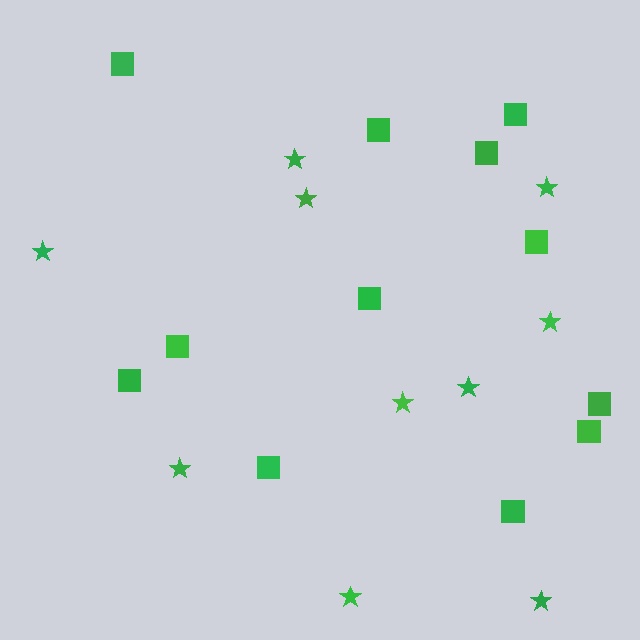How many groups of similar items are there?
There are 2 groups: one group of squares (12) and one group of stars (10).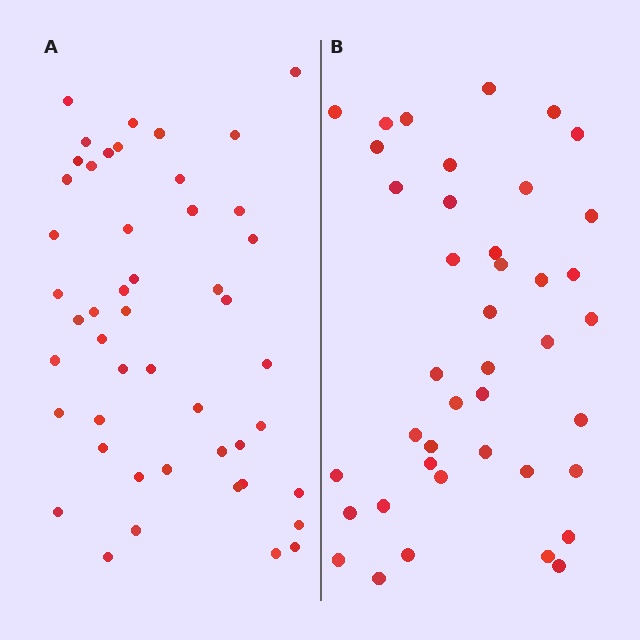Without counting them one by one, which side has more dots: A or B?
Region A (the left region) has more dots.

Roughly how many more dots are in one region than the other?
Region A has roughly 8 or so more dots than region B.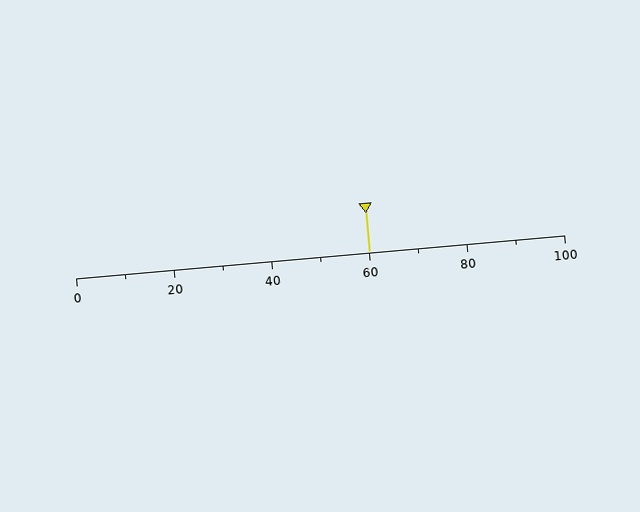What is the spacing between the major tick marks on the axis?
The major ticks are spaced 20 apart.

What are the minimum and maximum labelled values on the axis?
The axis runs from 0 to 100.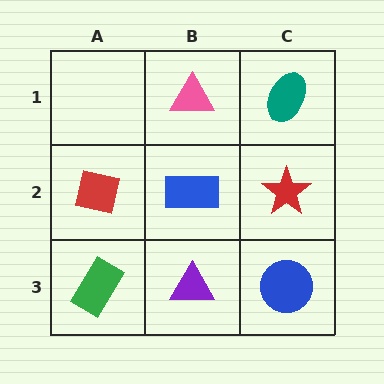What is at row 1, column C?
A teal ellipse.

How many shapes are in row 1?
2 shapes.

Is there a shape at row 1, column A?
No, that cell is empty.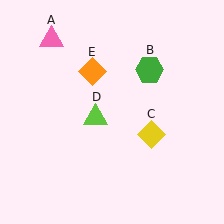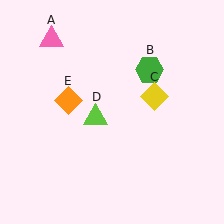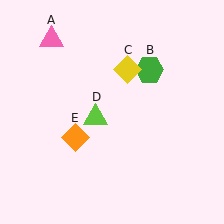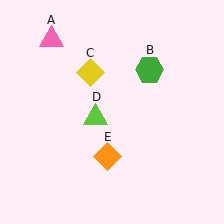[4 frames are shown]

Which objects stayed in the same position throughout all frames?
Pink triangle (object A) and green hexagon (object B) and lime triangle (object D) remained stationary.